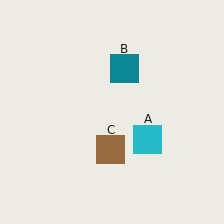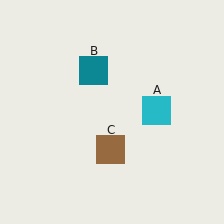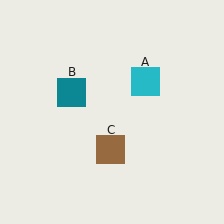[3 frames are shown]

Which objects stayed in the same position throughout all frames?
Brown square (object C) remained stationary.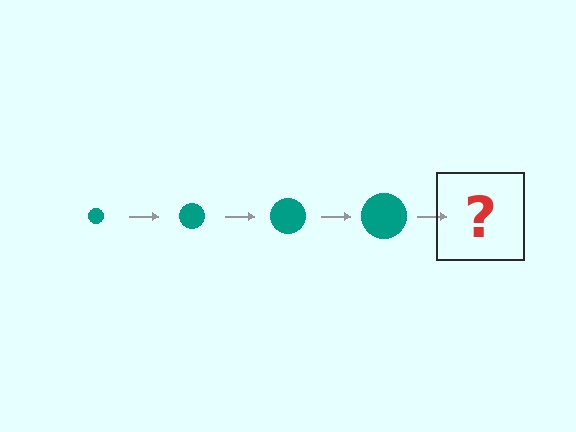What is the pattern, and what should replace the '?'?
The pattern is that the circle gets progressively larger each step. The '?' should be a teal circle, larger than the previous one.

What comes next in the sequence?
The next element should be a teal circle, larger than the previous one.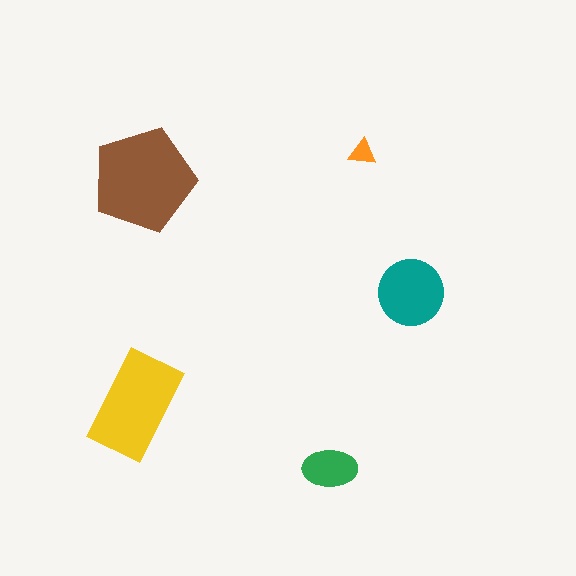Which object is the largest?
The brown pentagon.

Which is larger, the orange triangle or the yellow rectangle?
The yellow rectangle.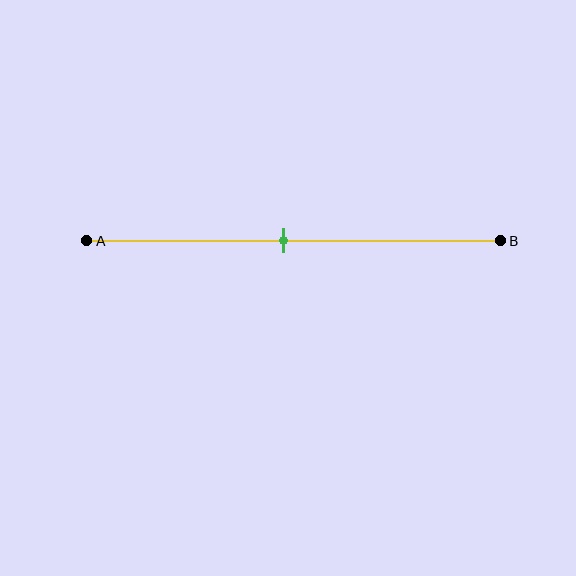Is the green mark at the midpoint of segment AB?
Yes, the mark is approximately at the midpoint.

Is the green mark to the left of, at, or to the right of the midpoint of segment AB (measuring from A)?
The green mark is approximately at the midpoint of segment AB.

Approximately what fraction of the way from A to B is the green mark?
The green mark is approximately 50% of the way from A to B.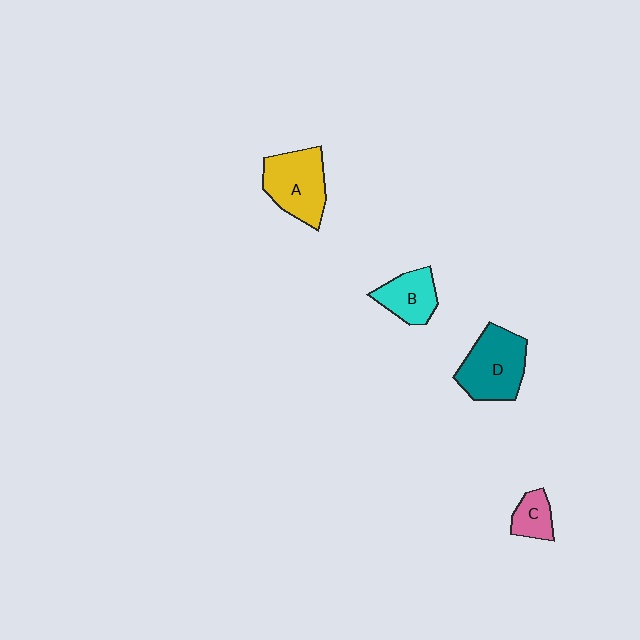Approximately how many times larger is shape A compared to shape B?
Approximately 1.5 times.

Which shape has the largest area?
Shape D (teal).